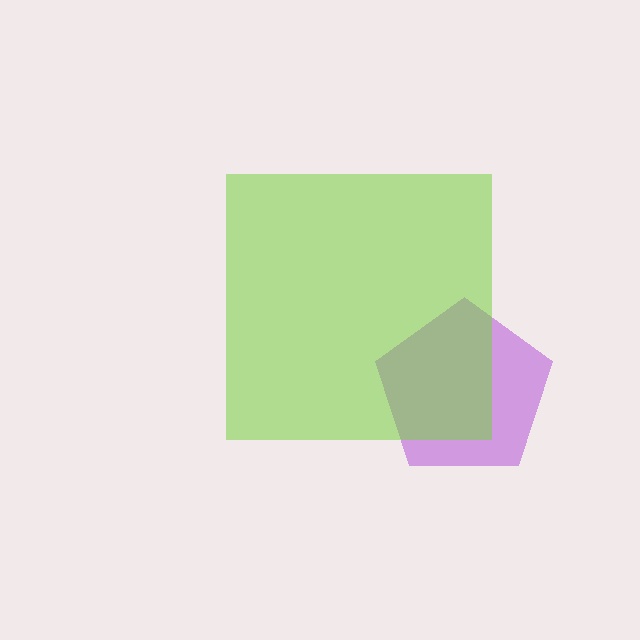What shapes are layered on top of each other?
The layered shapes are: a purple pentagon, a lime square.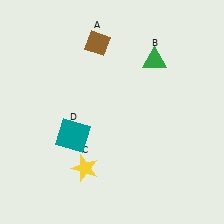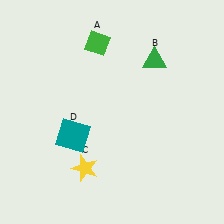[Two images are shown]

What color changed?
The diamond (A) changed from brown in Image 1 to green in Image 2.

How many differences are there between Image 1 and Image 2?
There is 1 difference between the two images.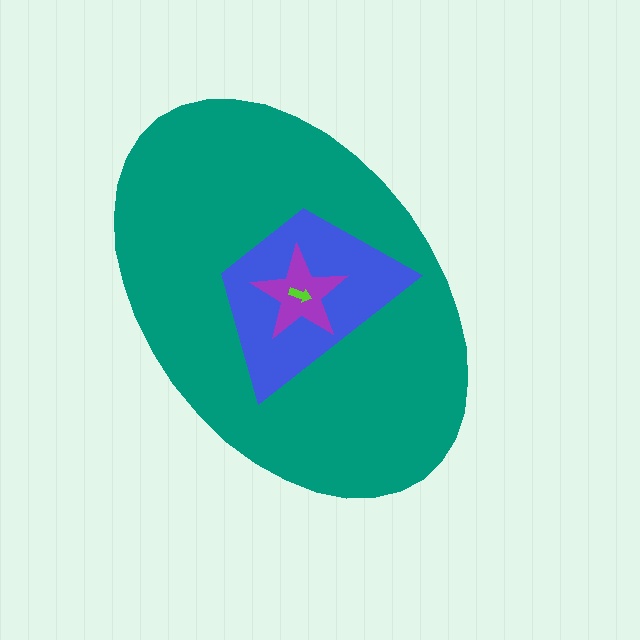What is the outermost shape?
The teal ellipse.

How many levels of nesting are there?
4.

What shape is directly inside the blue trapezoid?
The purple star.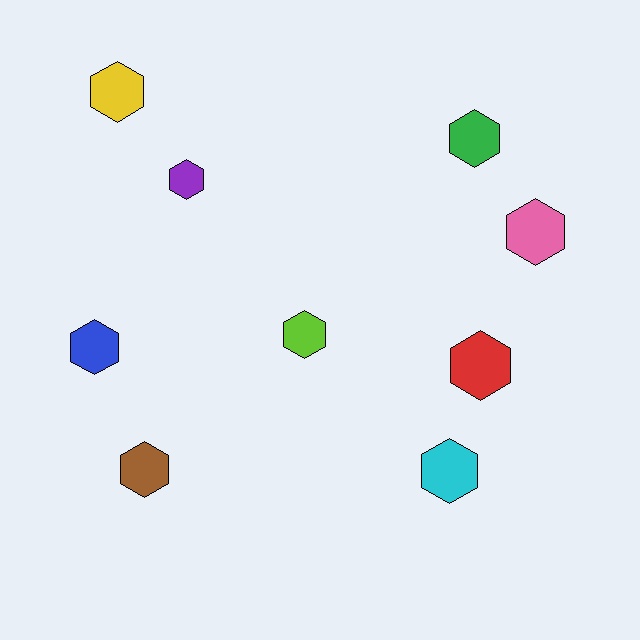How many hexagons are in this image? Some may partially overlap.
There are 9 hexagons.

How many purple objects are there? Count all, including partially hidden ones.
There is 1 purple object.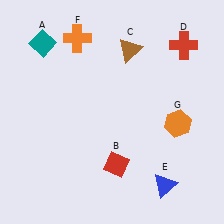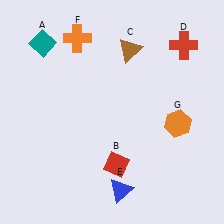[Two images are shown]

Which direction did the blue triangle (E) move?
The blue triangle (E) moved left.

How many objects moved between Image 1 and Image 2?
1 object moved between the two images.